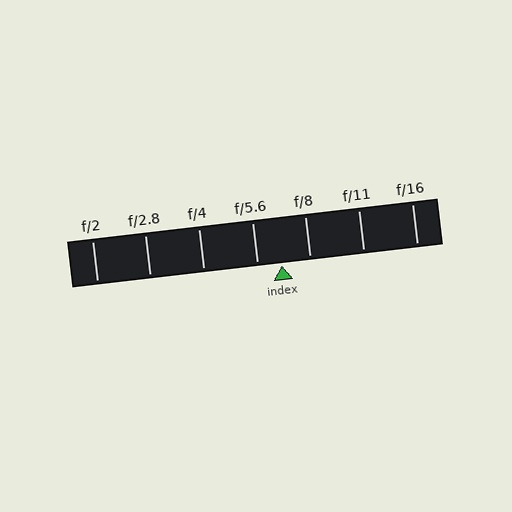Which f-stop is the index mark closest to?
The index mark is closest to f/5.6.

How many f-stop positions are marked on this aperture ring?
There are 7 f-stop positions marked.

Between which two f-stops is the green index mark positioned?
The index mark is between f/5.6 and f/8.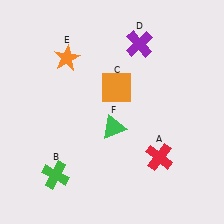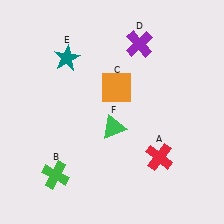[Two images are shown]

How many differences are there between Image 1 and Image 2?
There is 1 difference between the two images.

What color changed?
The star (E) changed from orange in Image 1 to teal in Image 2.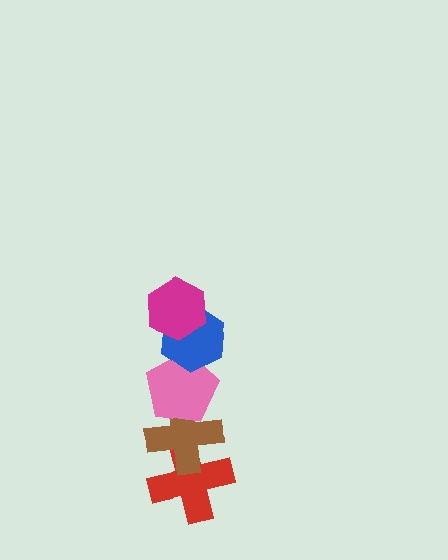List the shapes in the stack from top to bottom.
From top to bottom: the magenta hexagon, the blue hexagon, the pink pentagon, the brown cross, the red cross.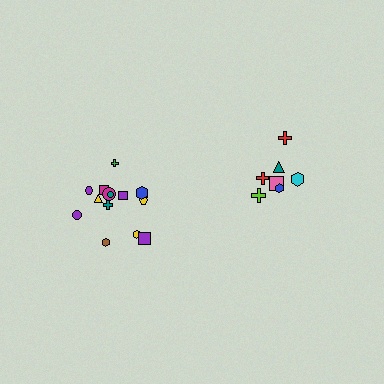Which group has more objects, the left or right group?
The left group.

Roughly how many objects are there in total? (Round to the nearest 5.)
Roughly 20 objects in total.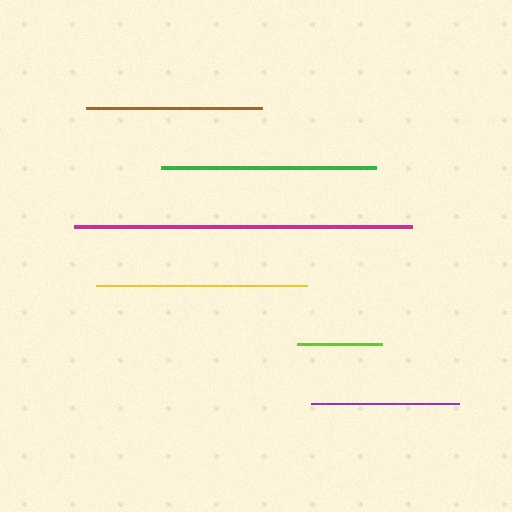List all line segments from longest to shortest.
From longest to shortest: magenta, green, yellow, brown, purple, lime.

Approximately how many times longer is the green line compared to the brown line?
The green line is approximately 1.2 times the length of the brown line.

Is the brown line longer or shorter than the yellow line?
The yellow line is longer than the brown line.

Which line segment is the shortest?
The lime line is the shortest at approximately 84 pixels.